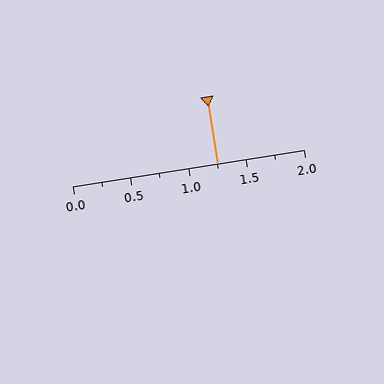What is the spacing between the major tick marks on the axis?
The major ticks are spaced 0.5 apart.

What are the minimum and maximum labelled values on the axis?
The axis runs from 0.0 to 2.0.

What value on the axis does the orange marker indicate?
The marker indicates approximately 1.25.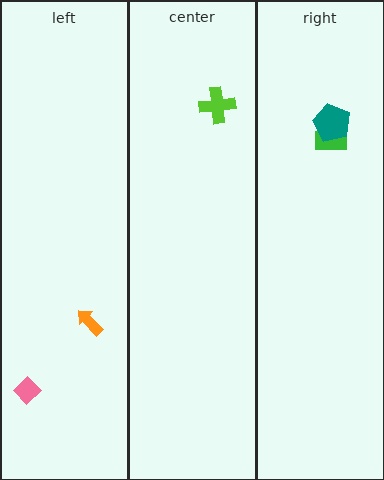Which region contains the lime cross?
The center region.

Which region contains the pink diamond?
The left region.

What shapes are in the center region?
The lime cross.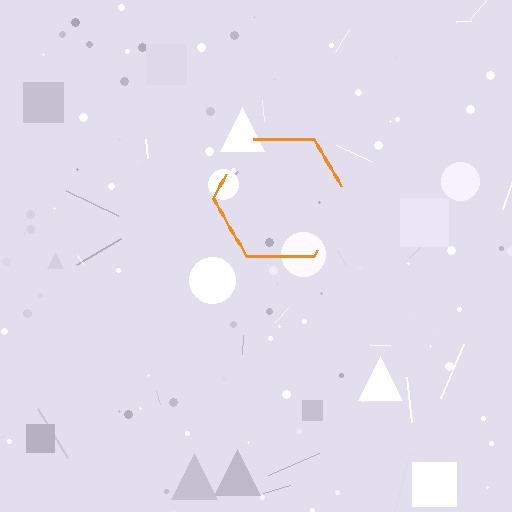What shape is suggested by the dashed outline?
The dashed outline suggests a hexagon.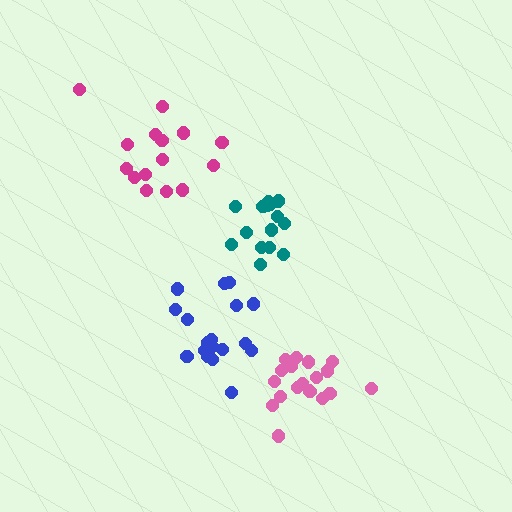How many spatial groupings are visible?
There are 4 spatial groupings.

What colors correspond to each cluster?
The clusters are colored: magenta, blue, pink, teal.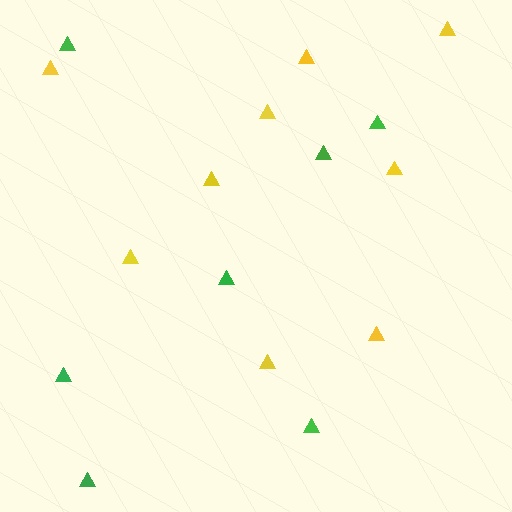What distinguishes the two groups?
There are 2 groups: one group of green triangles (7) and one group of yellow triangles (9).